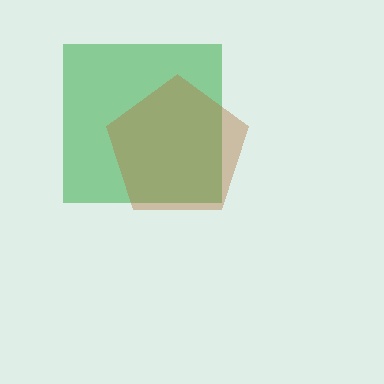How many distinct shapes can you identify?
There are 2 distinct shapes: a green square, a brown pentagon.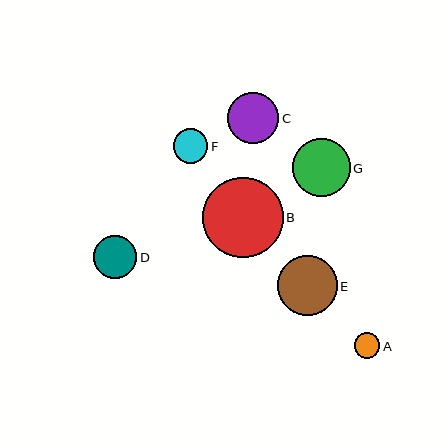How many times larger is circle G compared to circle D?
Circle G is approximately 1.3 times the size of circle D.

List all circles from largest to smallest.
From largest to smallest: B, E, G, C, D, F, A.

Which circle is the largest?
Circle B is the largest with a size of approximately 80 pixels.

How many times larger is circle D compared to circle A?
Circle D is approximately 1.7 times the size of circle A.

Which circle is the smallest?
Circle A is the smallest with a size of approximately 26 pixels.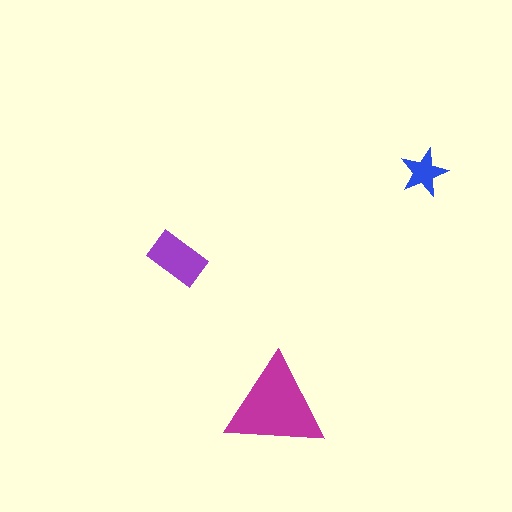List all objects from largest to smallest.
The magenta triangle, the purple rectangle, the blue star.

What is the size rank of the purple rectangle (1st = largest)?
2nd.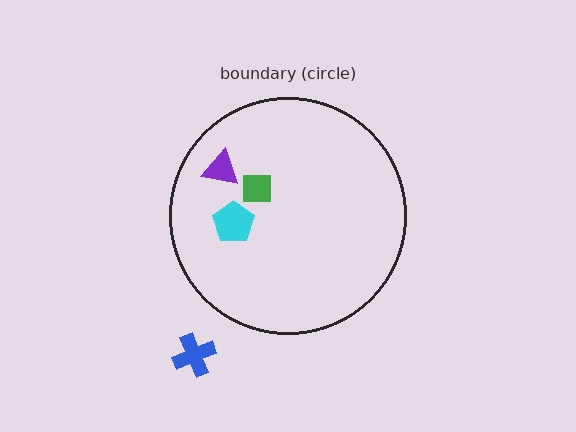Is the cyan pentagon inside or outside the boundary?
Inside.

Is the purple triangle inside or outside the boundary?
Inside.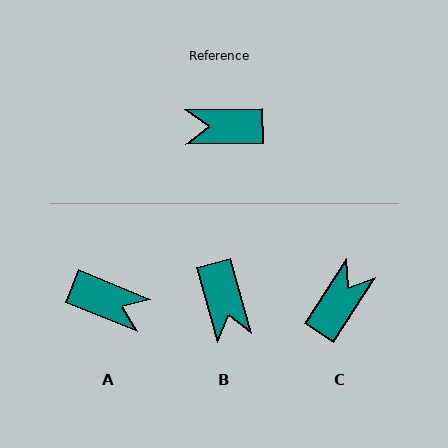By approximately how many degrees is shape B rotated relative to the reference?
Approximately 104 degrees counter-clockwise.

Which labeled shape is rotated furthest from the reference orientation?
A, about 157 degrees away.